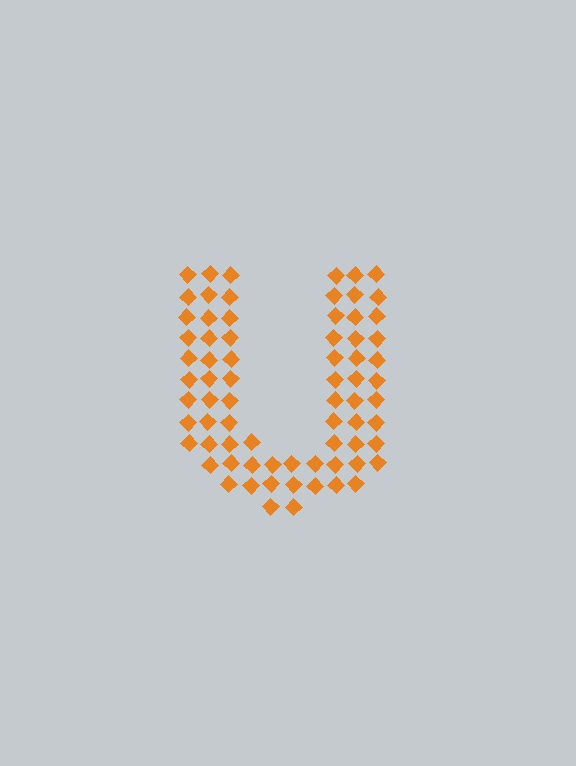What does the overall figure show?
The overall figure shows the letter U.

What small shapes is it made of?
It is made of small diamonds.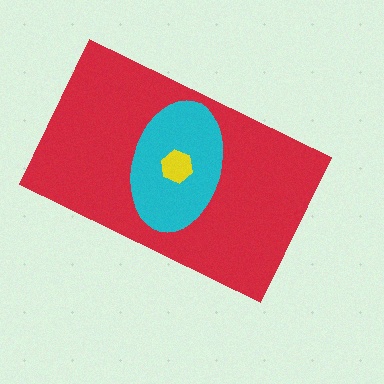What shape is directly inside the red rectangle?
The cyan ellipse.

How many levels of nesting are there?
3.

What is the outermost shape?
The red rectangle.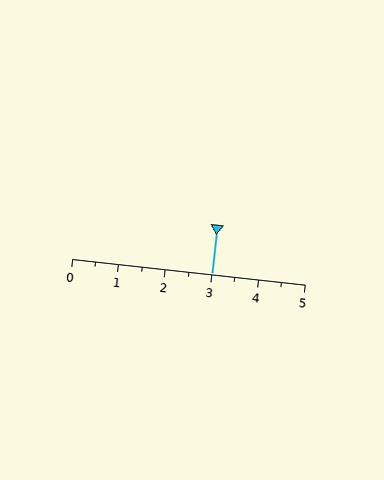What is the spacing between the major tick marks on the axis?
The major ticks are spaced 1 apart.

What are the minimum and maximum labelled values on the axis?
The axis runs from 0 to 5.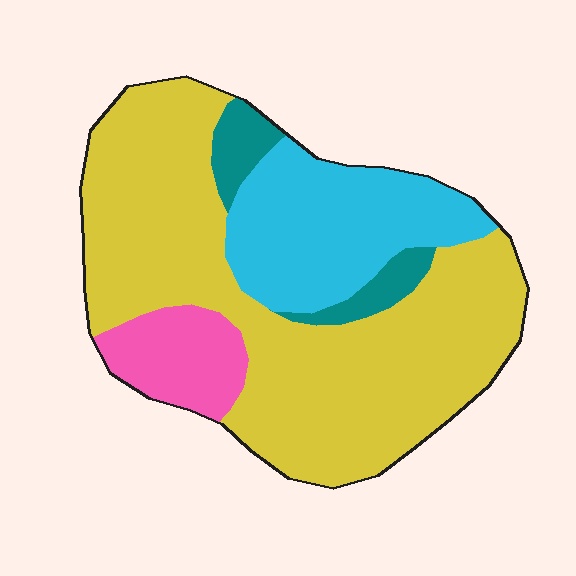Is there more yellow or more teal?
Yellow.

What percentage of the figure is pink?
Pink takes up about one tenth (1/10) of the figure.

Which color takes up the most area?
Yellow, at roughly 60%.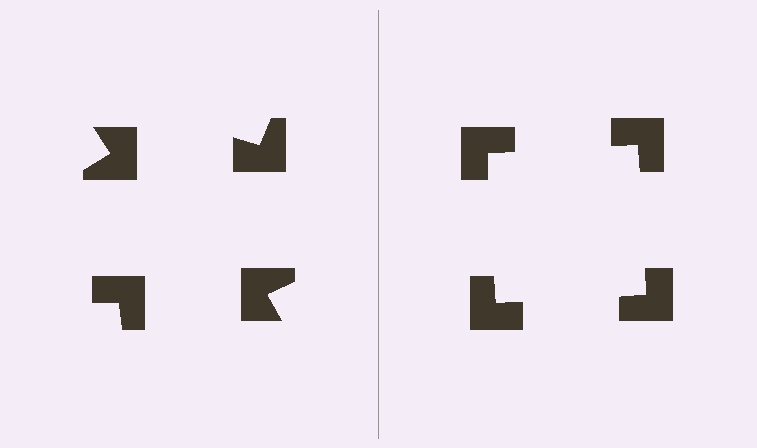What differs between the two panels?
The notched squares are positioned identically on both sides; only the wedge orientations differ. On the right they align to a square; on the left they are misaligned.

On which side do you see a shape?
An illusory square appears on the right side. On the left side the wedge cuts are rotated, so no coherent shape forms.